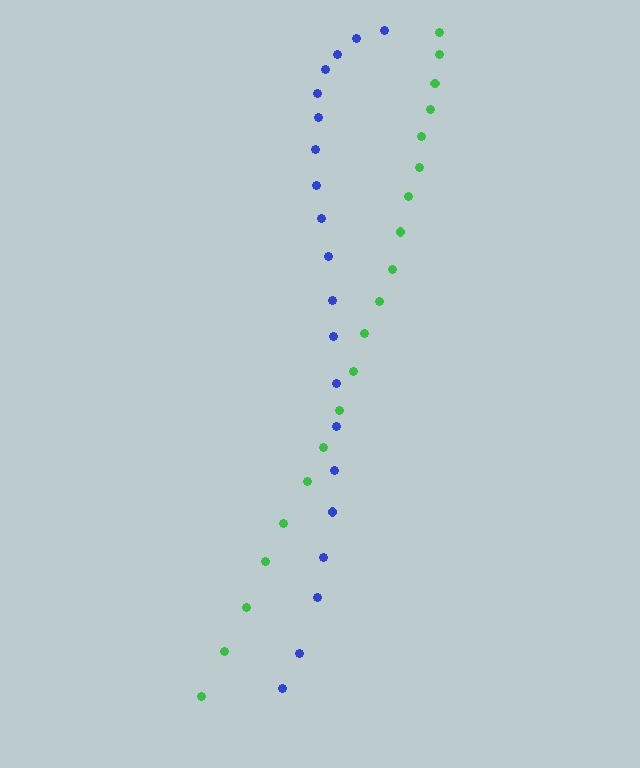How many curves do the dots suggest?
There are 2 distinct paths.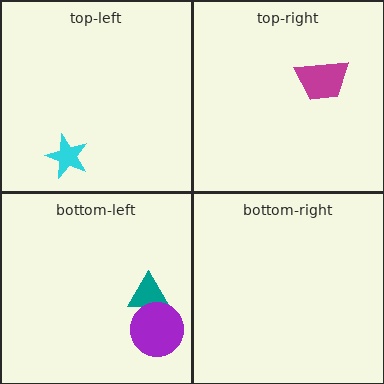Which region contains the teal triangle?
The bottom-left region.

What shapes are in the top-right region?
The magenta trapezoid.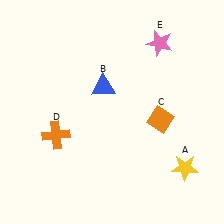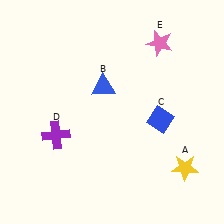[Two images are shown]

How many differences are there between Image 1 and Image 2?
There are 2 differences between the two images.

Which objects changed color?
C changed from orange to blue. D changed from orange to purple.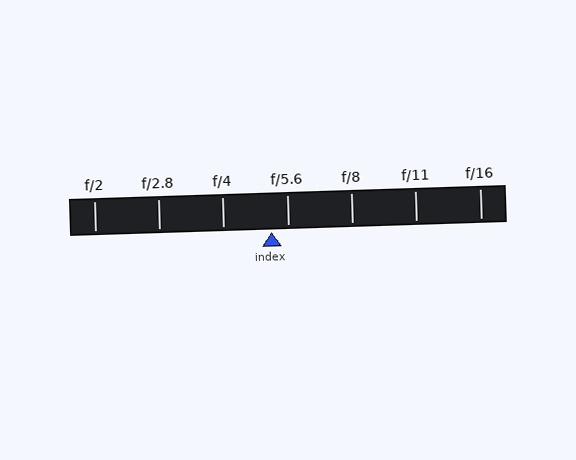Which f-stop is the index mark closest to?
The index mark is closest to f/5.6.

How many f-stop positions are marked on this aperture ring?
There are 7 f-stop positions marked.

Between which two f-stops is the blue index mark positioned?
The index mark is between f/4 and f/5.6.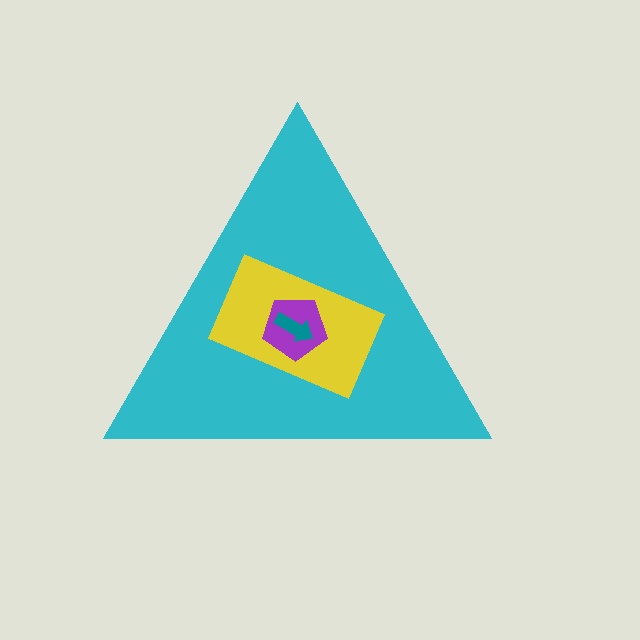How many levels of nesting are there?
4.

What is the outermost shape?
The cyan triangle.